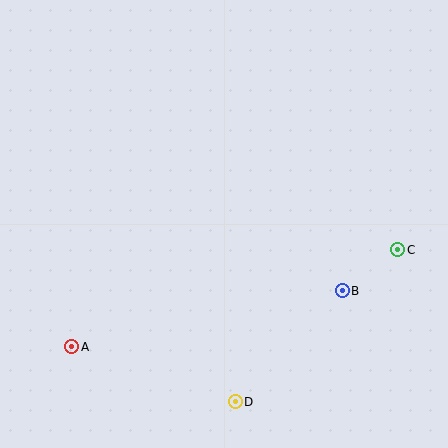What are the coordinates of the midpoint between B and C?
The midpoint between B and C is at (370, 270).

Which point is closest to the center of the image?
Point B at (342, 291) is closest to the center.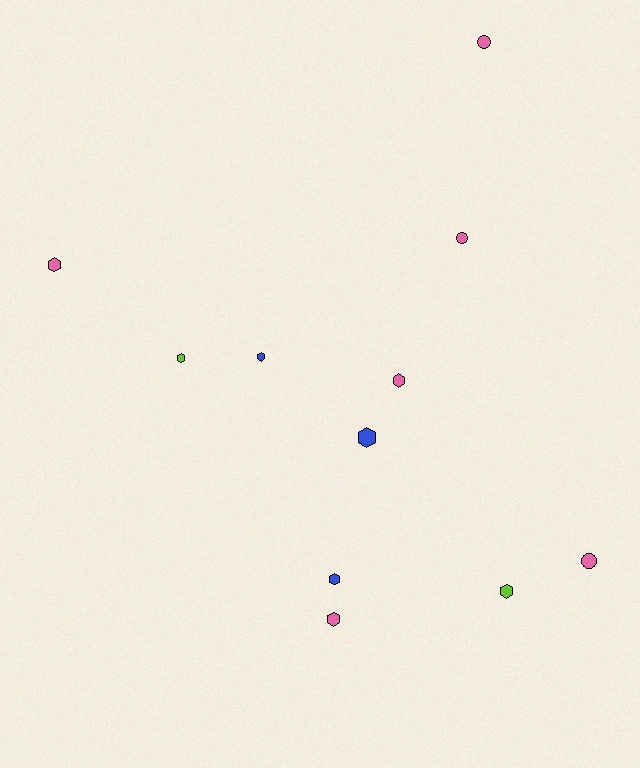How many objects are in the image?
There are 11 objects.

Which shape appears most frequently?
Hexagon, with 8 objects.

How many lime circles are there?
There are no lime circles.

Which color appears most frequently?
Pink, with 6 objects.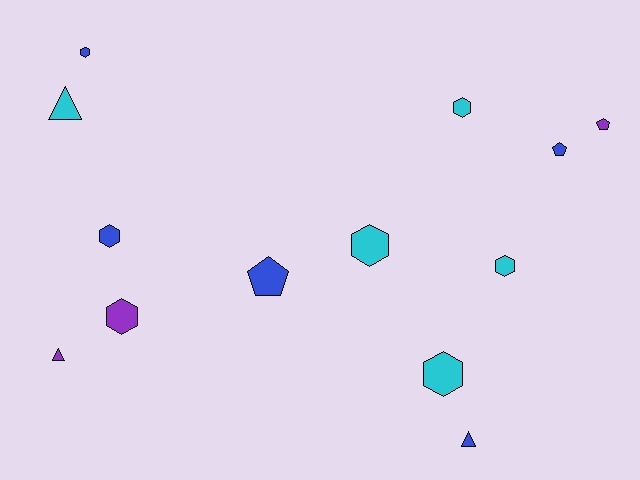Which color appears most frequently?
Cyan, with 5 objects.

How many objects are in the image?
There are 13 objects.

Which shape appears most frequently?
Hexagon, with 7 objects.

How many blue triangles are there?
There is 1 blue triangle.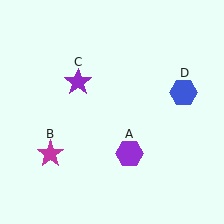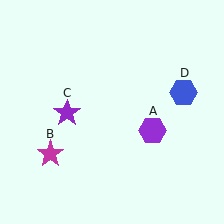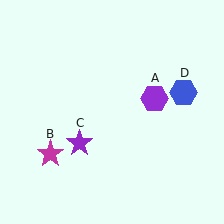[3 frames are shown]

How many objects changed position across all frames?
2 objects changed position: purple hexagon (object A), purple star (object C).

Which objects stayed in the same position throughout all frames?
Magenta star (object B) and blue hexagon (object D) remained stationary.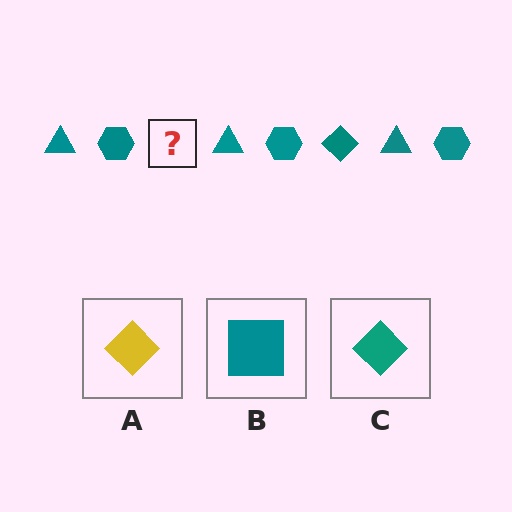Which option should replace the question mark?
Option C.